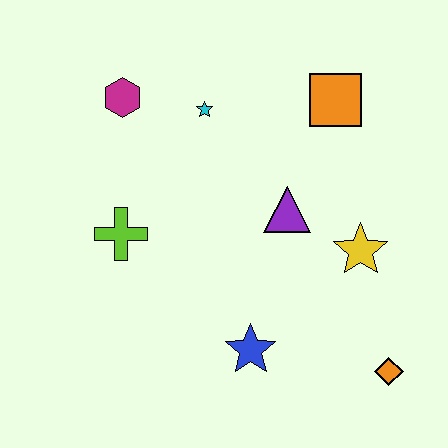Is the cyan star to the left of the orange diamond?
Yes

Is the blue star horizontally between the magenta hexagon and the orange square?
Yes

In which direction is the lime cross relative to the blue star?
The lime cross is to the left of the blue star.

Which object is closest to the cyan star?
The magenta hexagon is closest to the cyan star.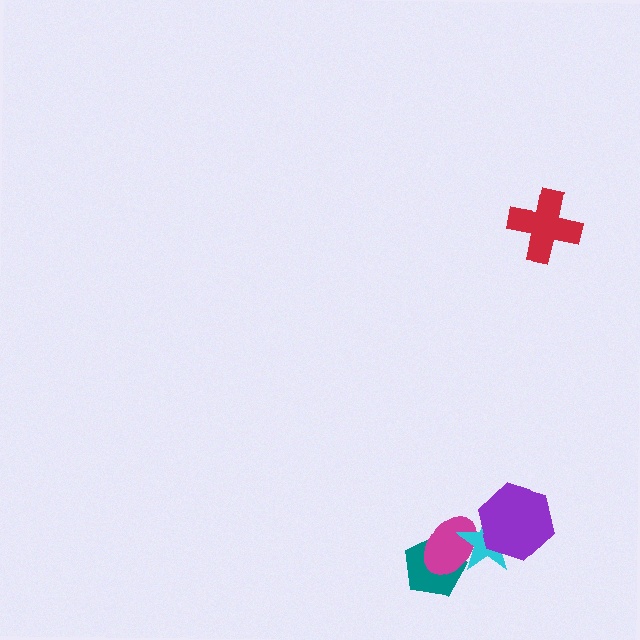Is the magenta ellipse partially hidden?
Yes, it is partially covered by another shape.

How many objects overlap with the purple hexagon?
1 object overlaps with the purple hexagon.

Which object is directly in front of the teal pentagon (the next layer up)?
The magenta ellipse is directly in front of the teal pentagon.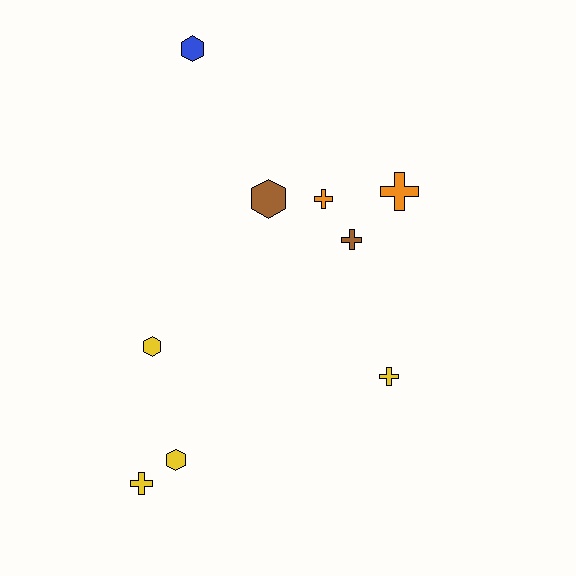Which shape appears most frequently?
Cross, with 5 objects.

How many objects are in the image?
There are 9 objects.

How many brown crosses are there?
There is 1 brown cross.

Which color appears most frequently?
Yellow, with 4 objects.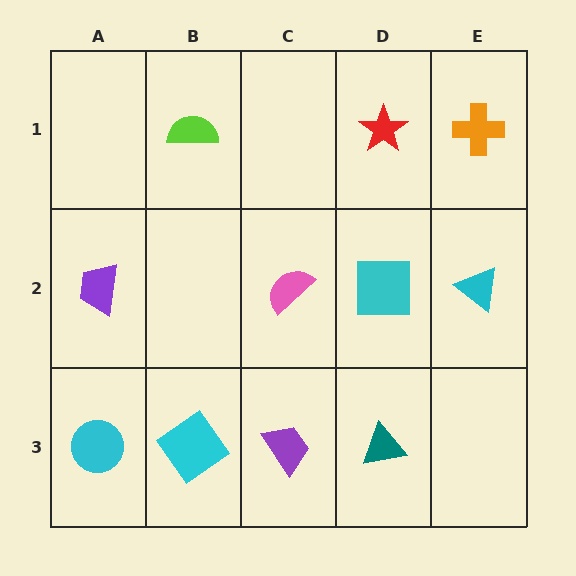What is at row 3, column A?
A cyan circle.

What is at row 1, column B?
A lime semicircle.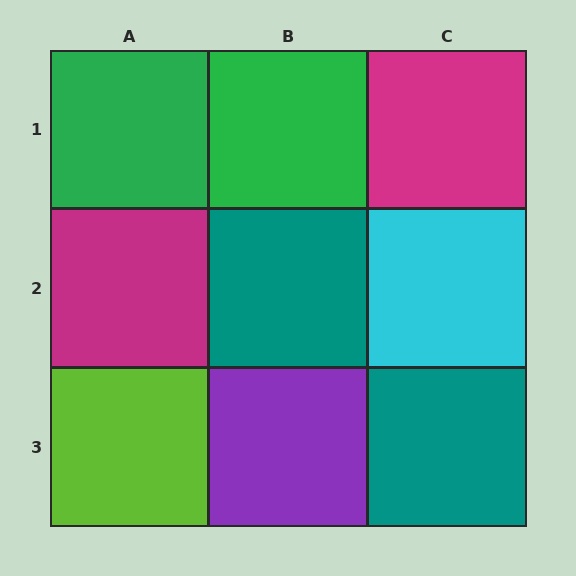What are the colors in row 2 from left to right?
Magenta, teal, cyan.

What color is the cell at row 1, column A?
Green.